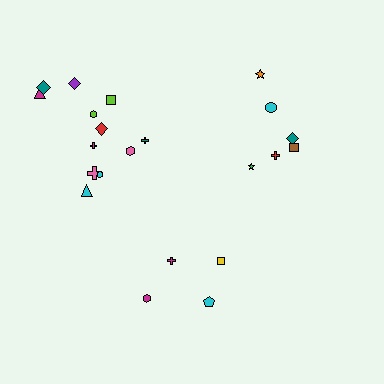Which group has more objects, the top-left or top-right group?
The top-left group.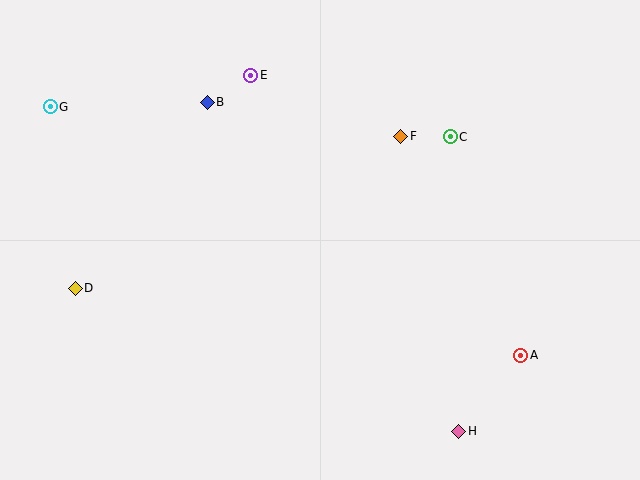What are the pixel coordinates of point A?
Point A is at (521, 355).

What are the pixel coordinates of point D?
Point D is at (75, 288).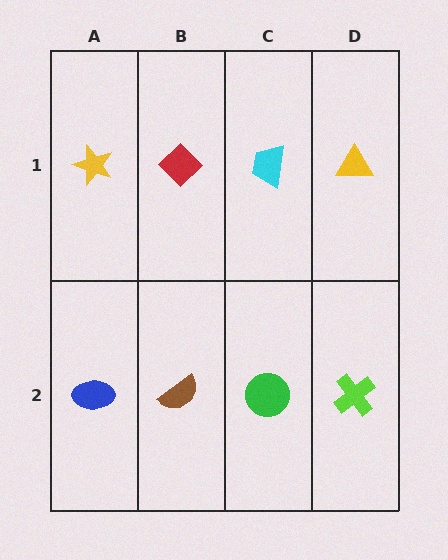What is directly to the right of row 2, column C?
A lime cross.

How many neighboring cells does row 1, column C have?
3.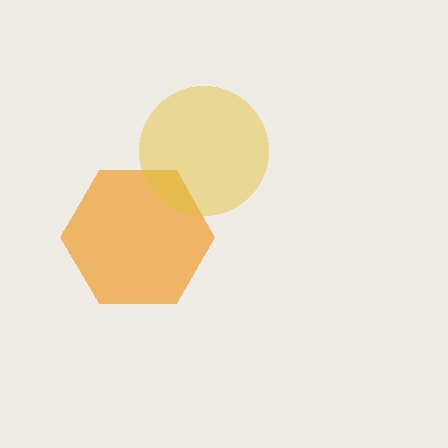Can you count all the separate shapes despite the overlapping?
Yes, there are 2 separate shapes.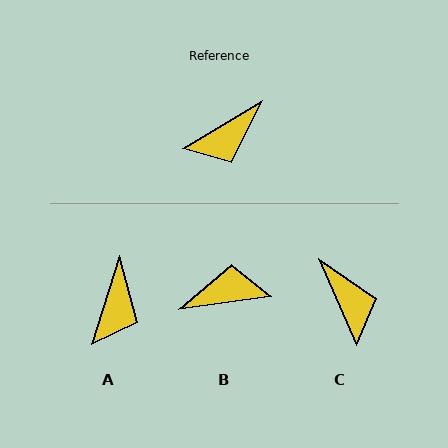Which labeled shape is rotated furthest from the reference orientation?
B, about 157 degrees away.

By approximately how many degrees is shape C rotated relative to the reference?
Approximately 82 degrees counter-clockwise.